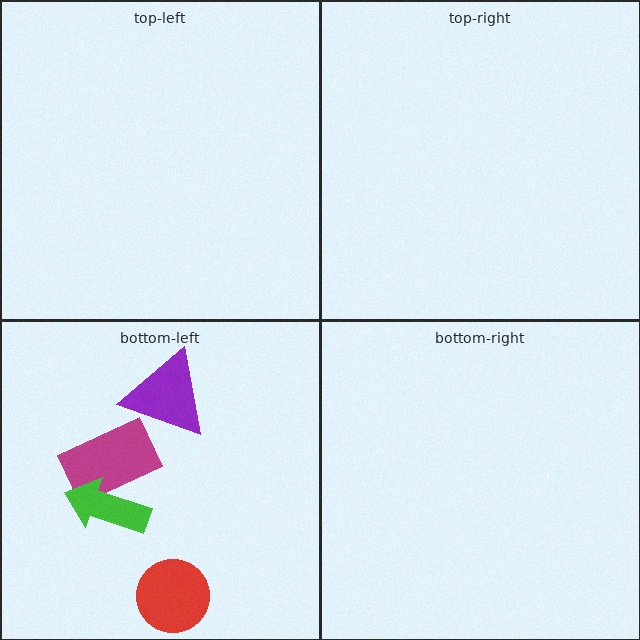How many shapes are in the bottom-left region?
4.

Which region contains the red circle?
The bottom-left region.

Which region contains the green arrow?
The bottom-left region.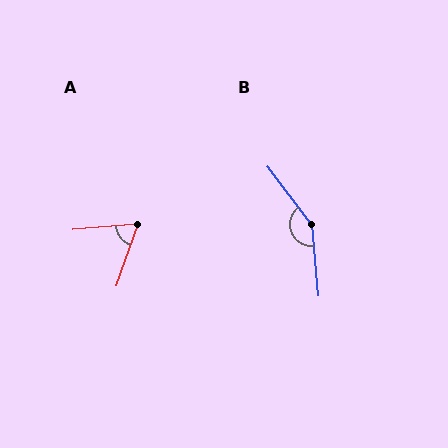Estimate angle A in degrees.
Approximately 66 degrees.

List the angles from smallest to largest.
A (66°), B (148°).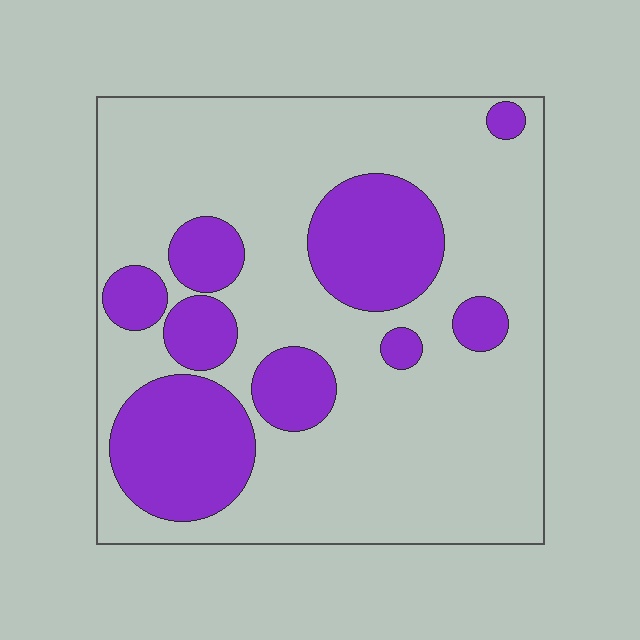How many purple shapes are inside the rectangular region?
9.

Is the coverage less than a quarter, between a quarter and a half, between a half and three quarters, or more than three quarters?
Between a quarter and a half.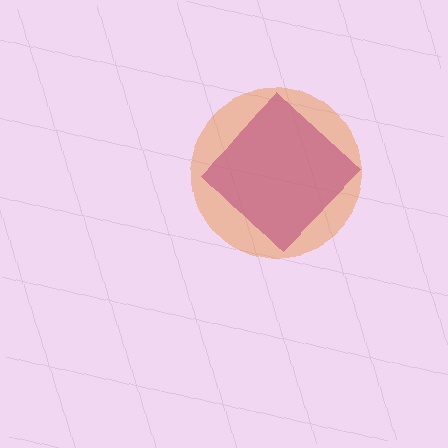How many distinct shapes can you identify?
There are 2 distinct shapes: a purple diamond, an orange circle.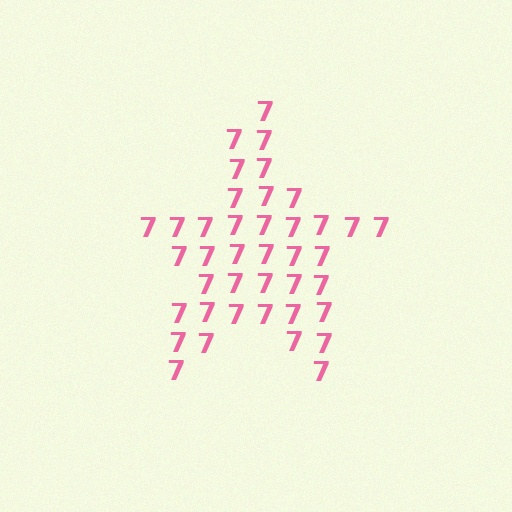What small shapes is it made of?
It is made of small digit 7's.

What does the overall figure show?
The overall figure shows a star.